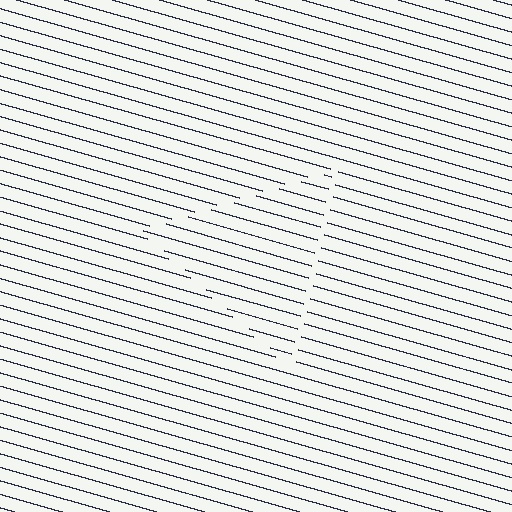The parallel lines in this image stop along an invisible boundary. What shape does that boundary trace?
An illusory triangle. The interior of the shape contains the same grating, shifted by half a period — the contour is defined by the phase discontinuity where line-ends from the inner and outer gratings abut.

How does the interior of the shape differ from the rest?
The interior of the shape contains the same grating, shifted by half a period — the contour is defined by the phase discontinuity where line-ends from the inner and outer gratings abut.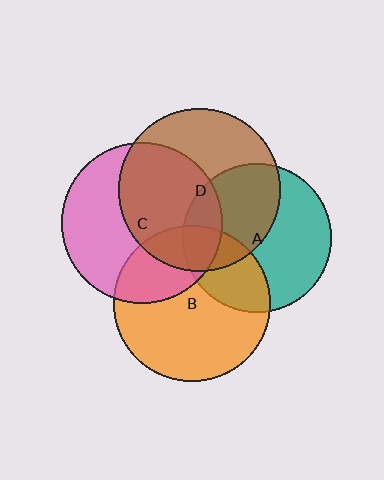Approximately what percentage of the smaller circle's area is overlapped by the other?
Approximately 20%.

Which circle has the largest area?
Circle D (brown).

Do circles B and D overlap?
Yes.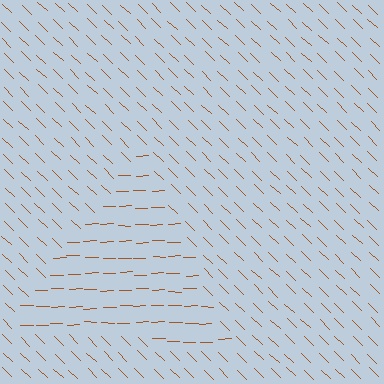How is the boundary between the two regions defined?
The boundary is defined purely by a change in line orientation (approximately 45 degrees difference). All lines are the same color and thickness.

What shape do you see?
I see a triangle.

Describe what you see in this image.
The image is filled with small brown line segments. A triangle region in the image has lines oriented differently from the surrounding lines, creating a visible texture boundary.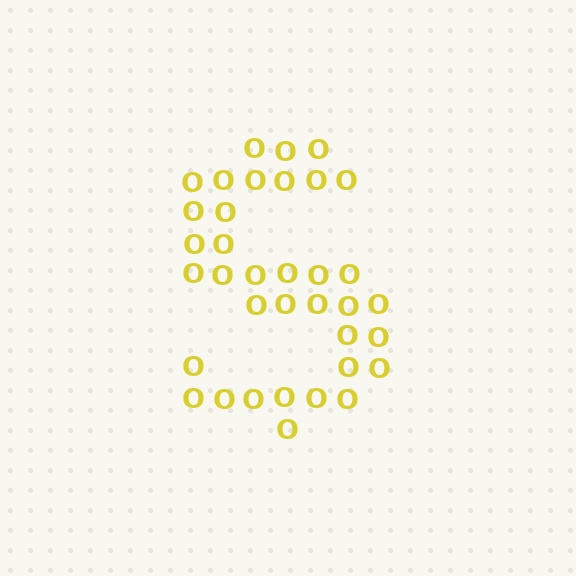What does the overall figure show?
The overall figure shows the letter S.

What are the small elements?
The small elements are letter O's.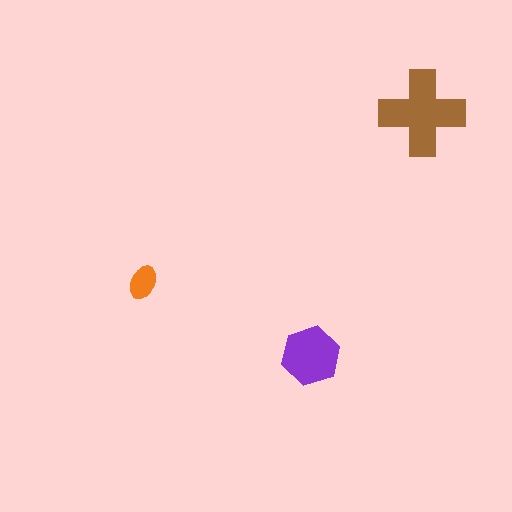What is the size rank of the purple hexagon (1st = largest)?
2nd.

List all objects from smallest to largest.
The orange ellipse, the purple hexagon, the brown cross.